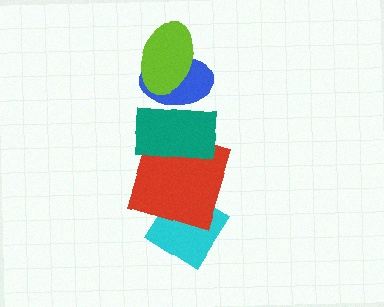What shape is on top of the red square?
The teal rectangle is on top of the red square.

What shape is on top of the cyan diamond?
The red square is on top of the cyan diamond.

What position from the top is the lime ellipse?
The lime ellipse is 1st from the top.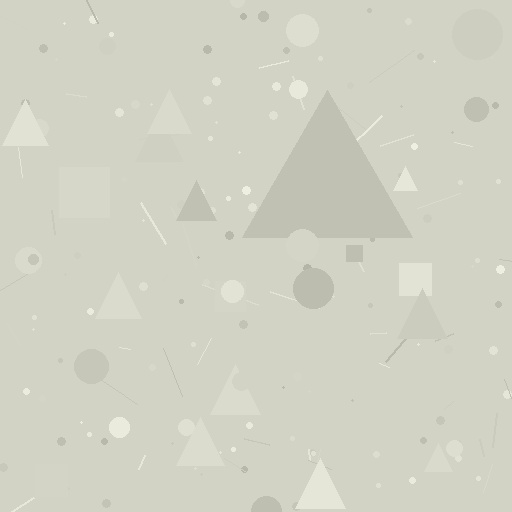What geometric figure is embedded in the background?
A triangle is embedded in the background.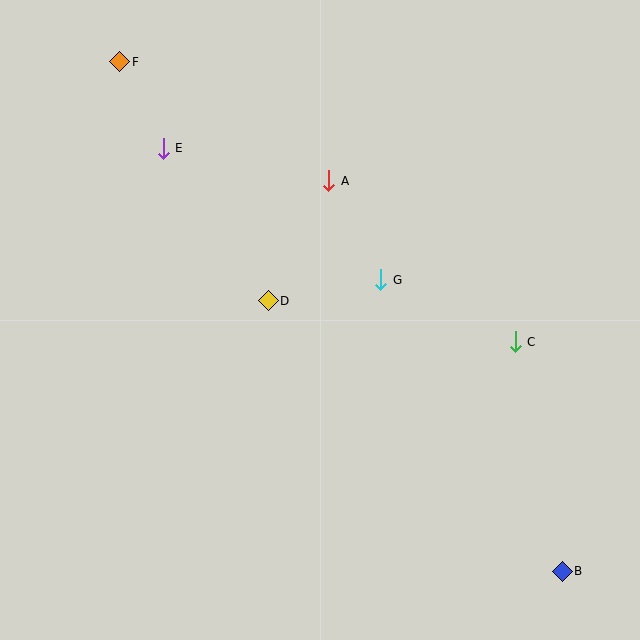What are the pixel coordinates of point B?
Point B is at (562, 571).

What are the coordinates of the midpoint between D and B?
The midpoint between D and B is at (415, 436).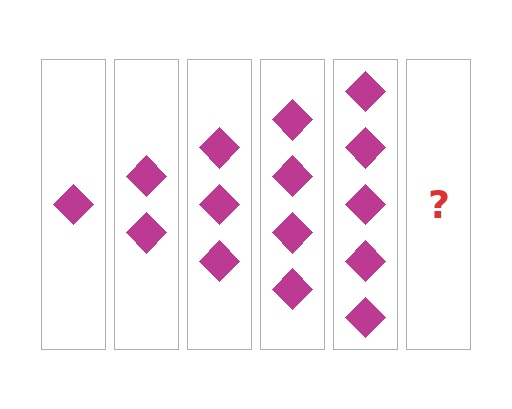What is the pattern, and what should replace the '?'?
The pattern is that each step adds one more diamond. The '?' should be 6 diamonds.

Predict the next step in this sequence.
The next step is 6 diamonds.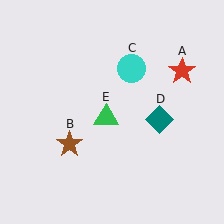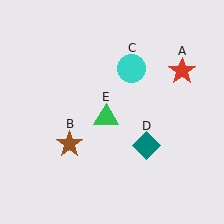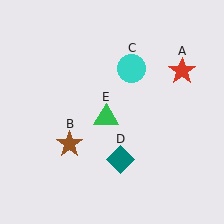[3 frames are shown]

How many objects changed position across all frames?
1 object changed position: teal diamond (object D).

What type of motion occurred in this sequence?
The teal diamond (object D) rotated clockwise around the center of the scene.